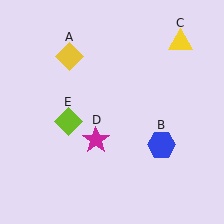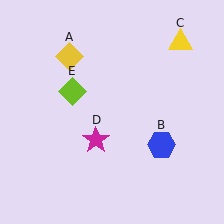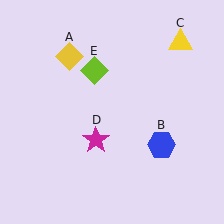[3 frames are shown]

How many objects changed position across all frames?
1 object changed position: lime diamond (object E).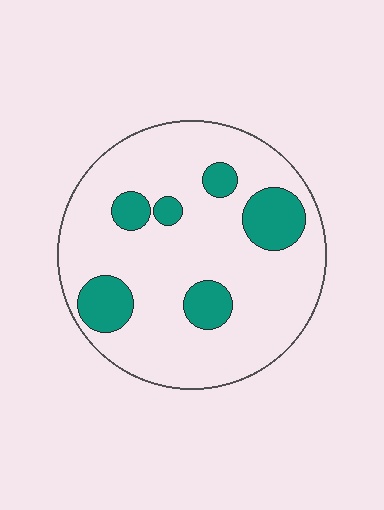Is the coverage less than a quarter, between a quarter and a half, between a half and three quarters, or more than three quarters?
Less than a quarter.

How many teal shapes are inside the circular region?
6.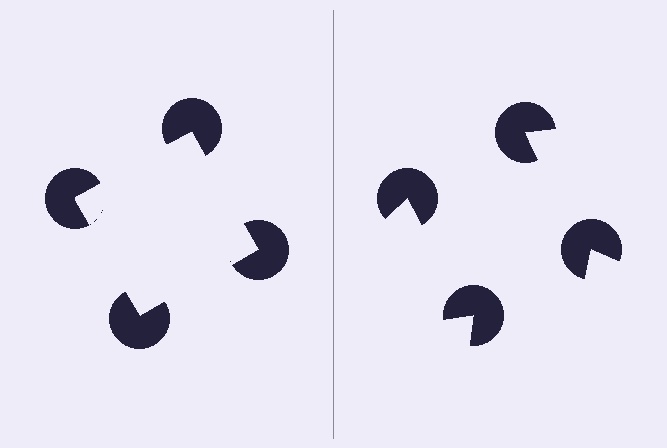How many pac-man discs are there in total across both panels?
8 — 4 on each side.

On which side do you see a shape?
An illusory square appears on the left side. On the right side the wedge cuts are rotated, so no coherent shape forms.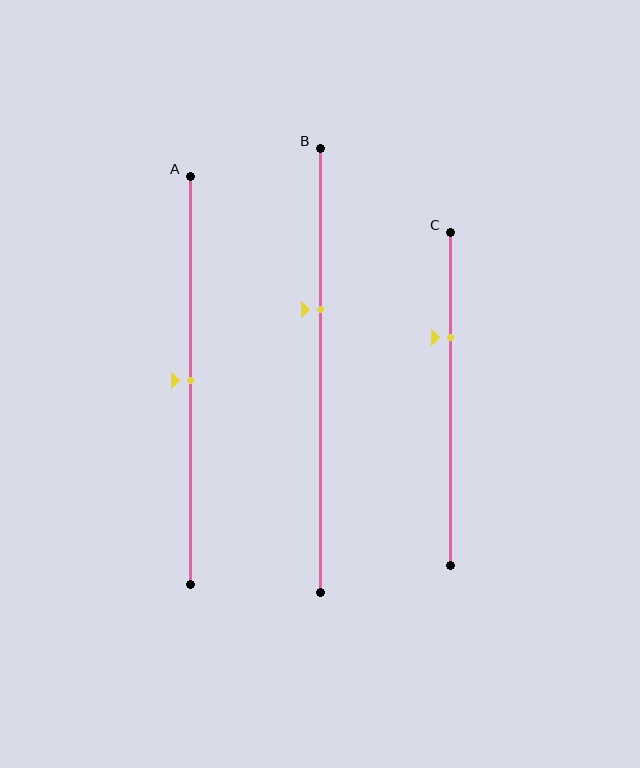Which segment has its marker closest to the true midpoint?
Segment A has its marker closest to the true midpoint.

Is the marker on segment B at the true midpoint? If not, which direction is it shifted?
No, the marker on segment B is shifted upward by about 14% of the segment length.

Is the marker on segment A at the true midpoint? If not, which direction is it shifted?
Yes, the marker on segment A is at the true midpoint.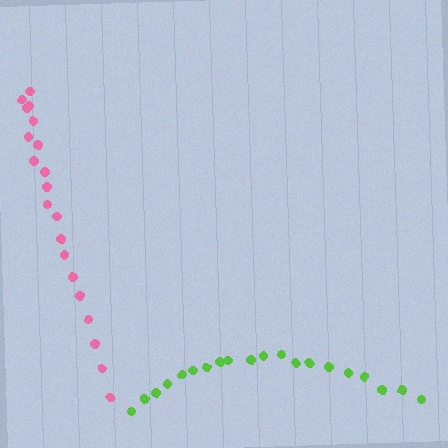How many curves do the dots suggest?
There are 2 distinct paths.